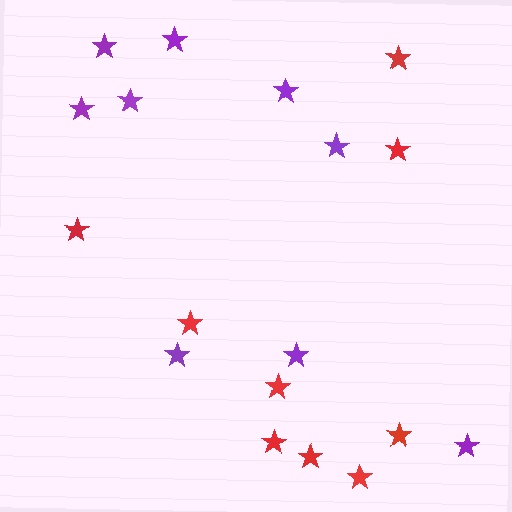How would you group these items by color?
There are 2 groups: one group of red stars (9) and one group of purple stars (9).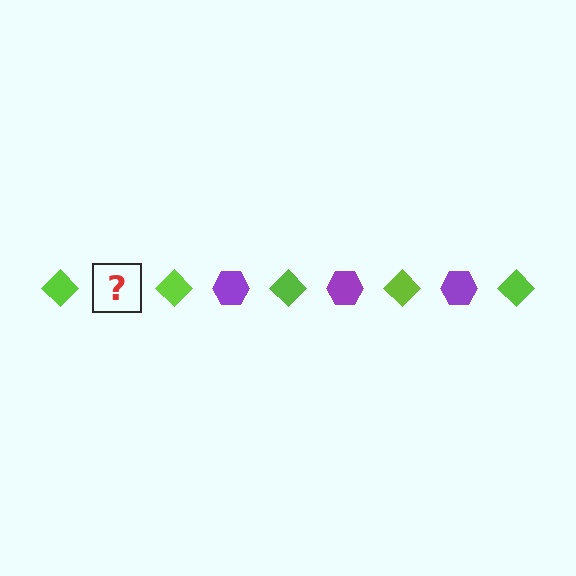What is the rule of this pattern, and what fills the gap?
The rule is that the pattern alternates between lime diamond and purple hexagon. The gap should be filled with a purple hexagon.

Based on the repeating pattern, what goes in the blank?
The blank should be a purple hexagon.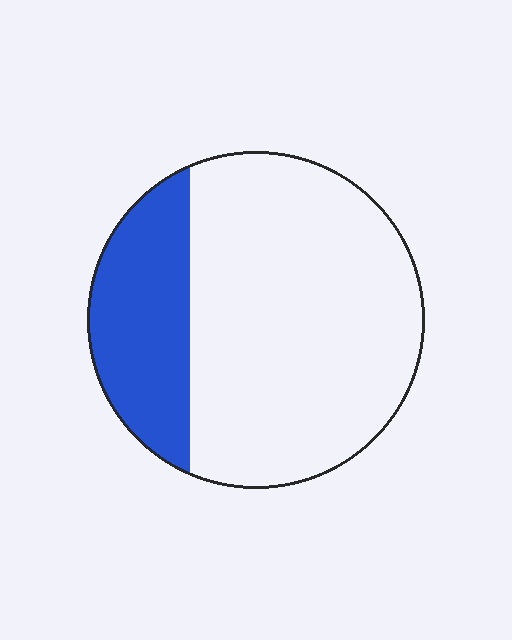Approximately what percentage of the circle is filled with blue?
Approximately 25%.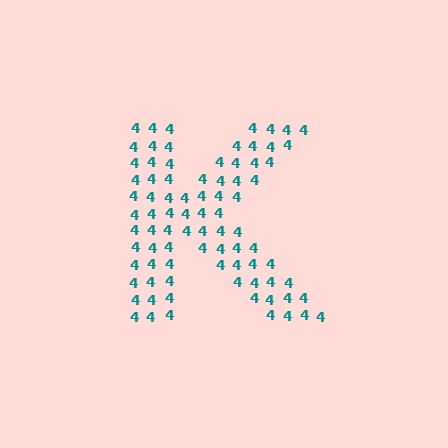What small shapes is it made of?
It is made of small digit 4's.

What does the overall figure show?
The overall figure shows the letter K.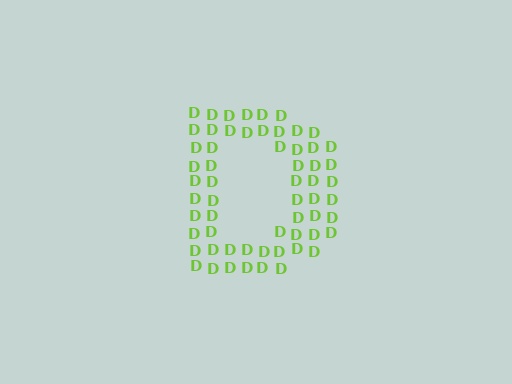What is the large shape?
The large shape is the letter D.